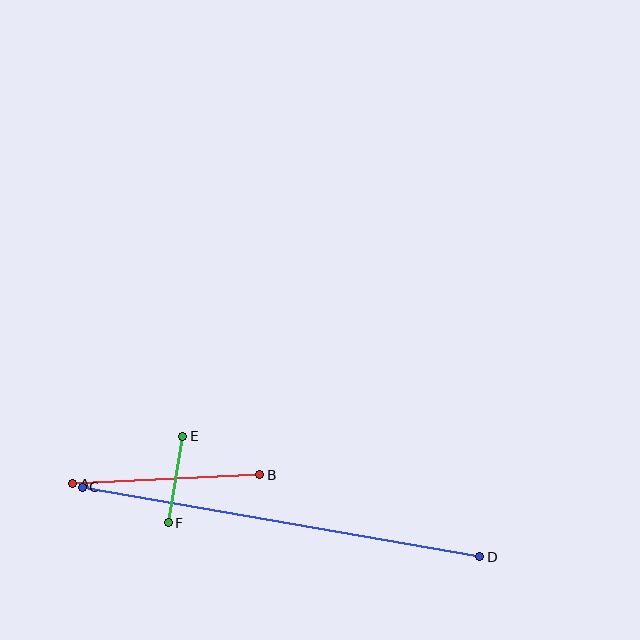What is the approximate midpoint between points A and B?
The midpoint is at approximately (166, 479) pixels.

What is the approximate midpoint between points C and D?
The midpoint is at approximately (281, 522) pixels.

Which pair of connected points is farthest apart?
Points C and D are farthest apart.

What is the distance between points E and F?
The distance is approximately 88 pixels.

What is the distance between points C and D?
The distance is approximately 403 pixels.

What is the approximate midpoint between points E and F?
The midpoint is at approximately (175, 479) pixels.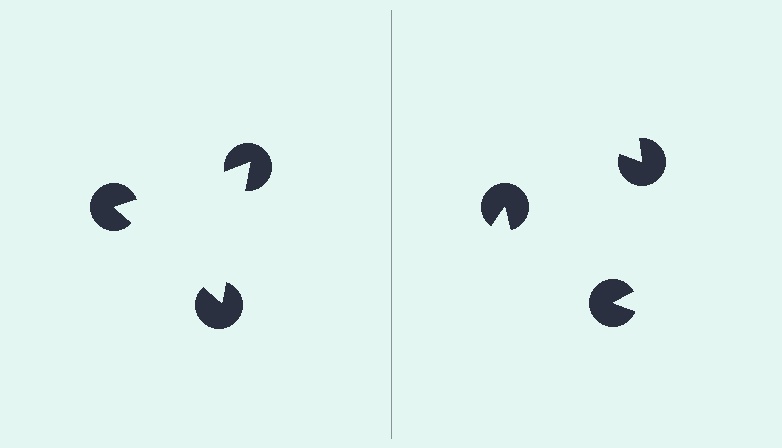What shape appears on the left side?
An illusory triangle.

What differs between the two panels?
The pac-man discs are positioned identically on both sides; only the wedge orientations differ. On the left they align to a triangle; on the right they are misaligned.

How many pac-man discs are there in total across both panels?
6 — 3 on each side.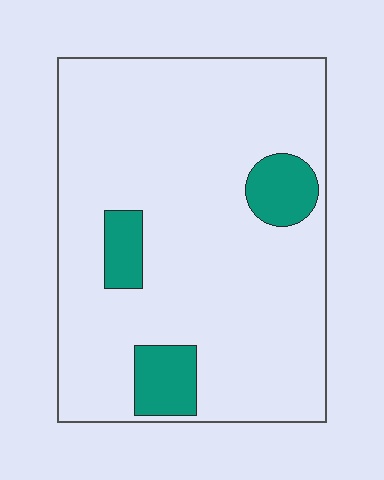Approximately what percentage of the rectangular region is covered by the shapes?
Approximately 10%.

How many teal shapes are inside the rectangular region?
3.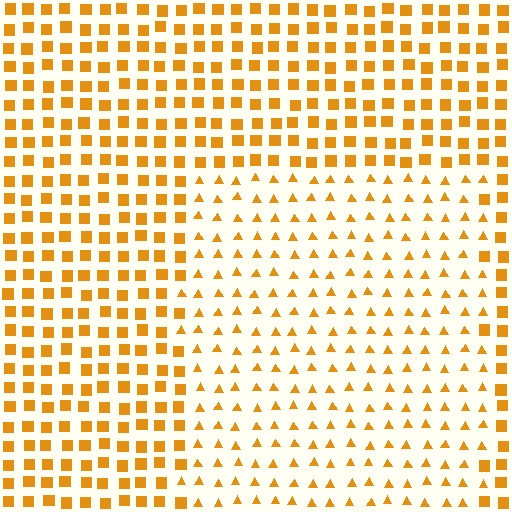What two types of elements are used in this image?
The image uses triangles inside the rectangle region and squares outside it.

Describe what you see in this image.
The image is filled with small orange elements arranged in a uniform grid. A rectangle-shaped region contains triangles, while the surrounding area contains squares. The boundary is defined purely by the change in element shape.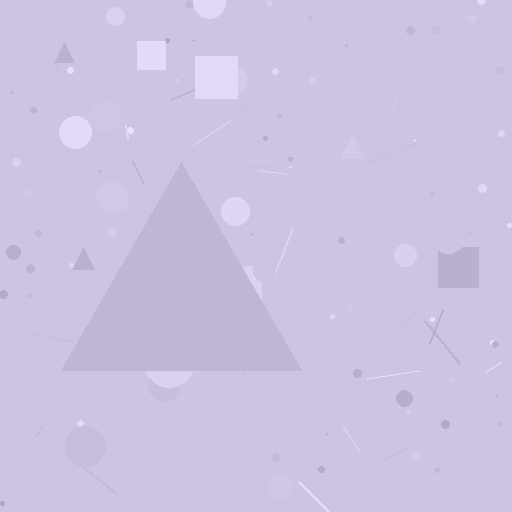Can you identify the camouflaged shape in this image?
The camouflaged shape is a triangle.